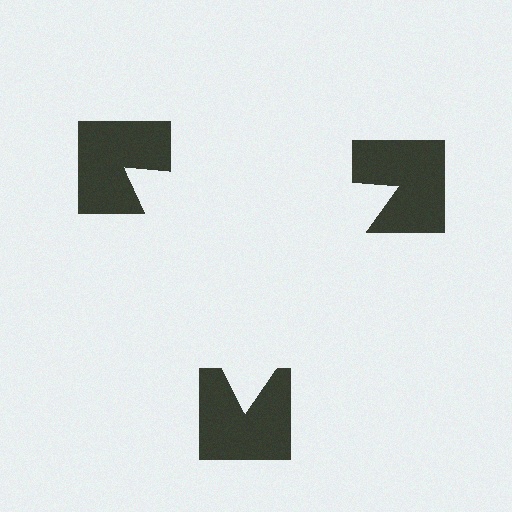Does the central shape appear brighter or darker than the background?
It typically appears slightly brighter than the background, even though no actual brightness change is drawn.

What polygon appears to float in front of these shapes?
An illusory triangle — its edges are inferred from the aligned wedge cuts in the notched squares, not physically drawn.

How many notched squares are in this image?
There are 3 — one at each vertex of the illusory triangle.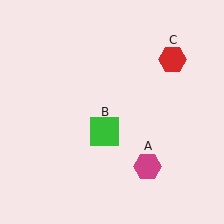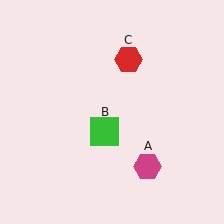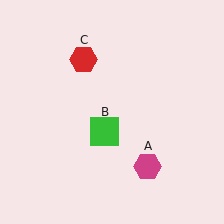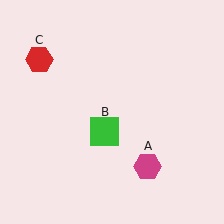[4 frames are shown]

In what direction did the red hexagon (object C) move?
The red hexagon (object C) moved left.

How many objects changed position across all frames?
1 object changed position: red hexagon (object C).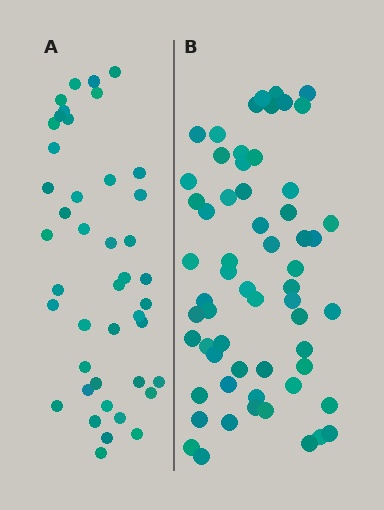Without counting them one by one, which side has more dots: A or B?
Region B (the right region) has more dots.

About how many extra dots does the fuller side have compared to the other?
Region B has approximately 15 more dots than region A.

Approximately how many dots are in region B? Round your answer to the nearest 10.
About 60 dots.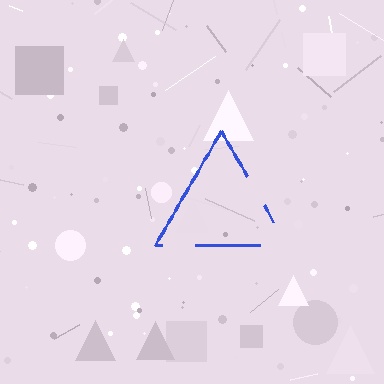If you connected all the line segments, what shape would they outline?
They would outline a triangle.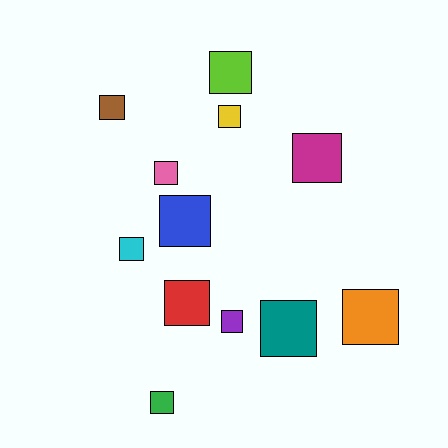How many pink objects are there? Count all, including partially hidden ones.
There is 1 pink object.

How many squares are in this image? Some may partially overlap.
There are 12 squares.